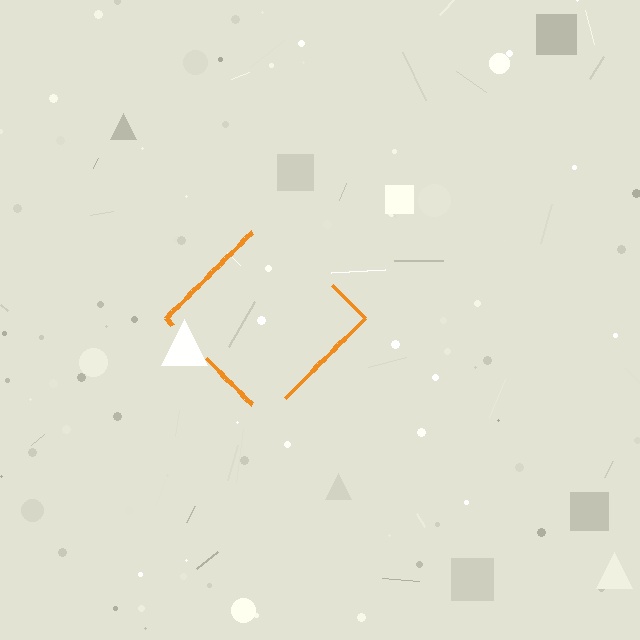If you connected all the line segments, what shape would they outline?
They would outline a diamond.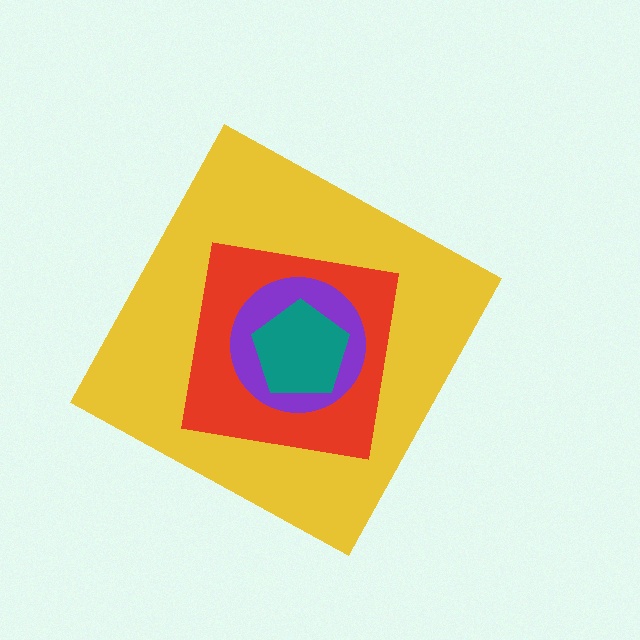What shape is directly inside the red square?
The purple circle.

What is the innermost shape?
The teal pentagon.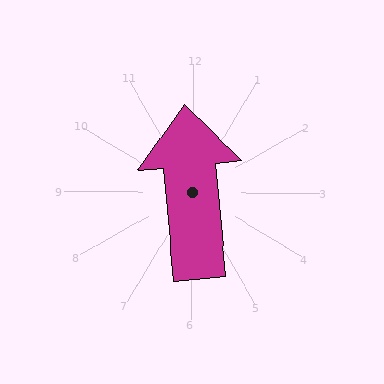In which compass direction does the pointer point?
North.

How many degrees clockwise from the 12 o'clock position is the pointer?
Approximately 355 degrees.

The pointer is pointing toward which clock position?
Roughly 12 o'clock.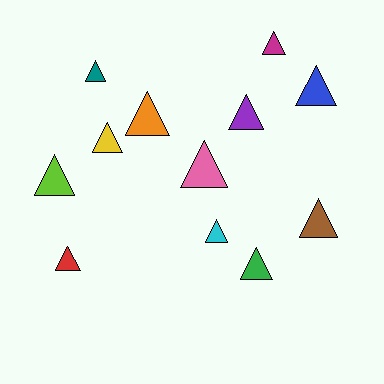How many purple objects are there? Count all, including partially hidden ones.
There is 1 purple object.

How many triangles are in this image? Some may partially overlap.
There are 12 triangles.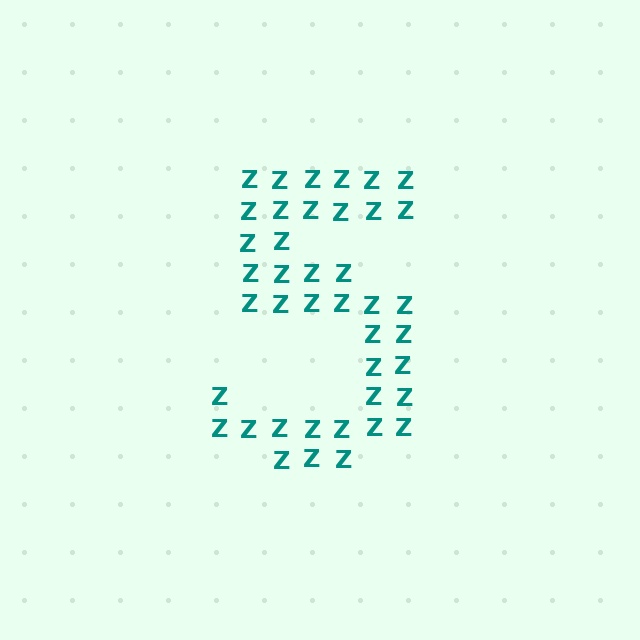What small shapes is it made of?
It is made of small letter Z's.